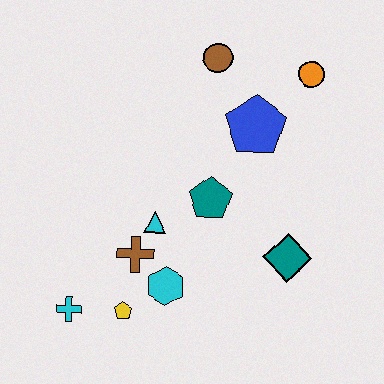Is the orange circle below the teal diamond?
No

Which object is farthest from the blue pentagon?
The cyan cross is farthest from the blue pentagon.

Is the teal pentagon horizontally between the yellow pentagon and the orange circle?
Yes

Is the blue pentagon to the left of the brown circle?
No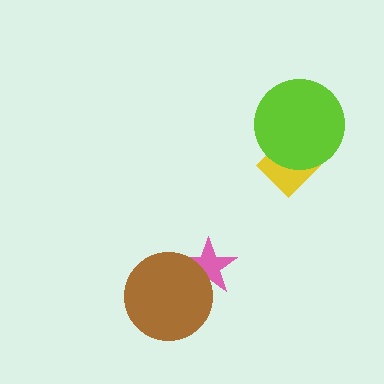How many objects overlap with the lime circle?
1 object overlaps with the lime circle.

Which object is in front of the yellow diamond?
The lime circle is in front of the yellow diamond.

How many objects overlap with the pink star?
1 object overlaps with the pink star.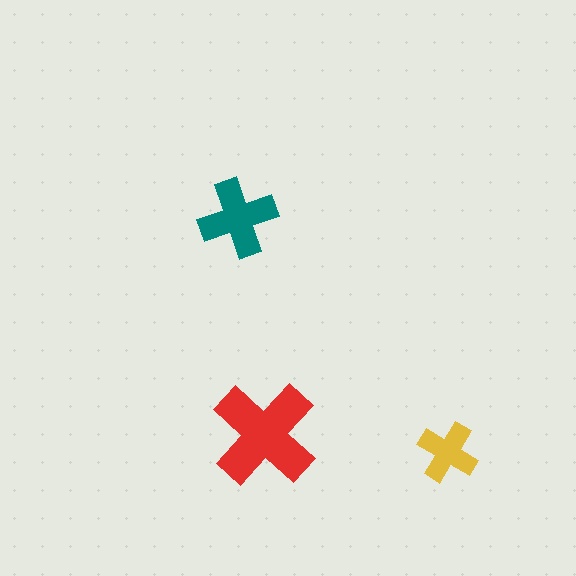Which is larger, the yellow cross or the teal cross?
The teal one.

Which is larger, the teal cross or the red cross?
The red one.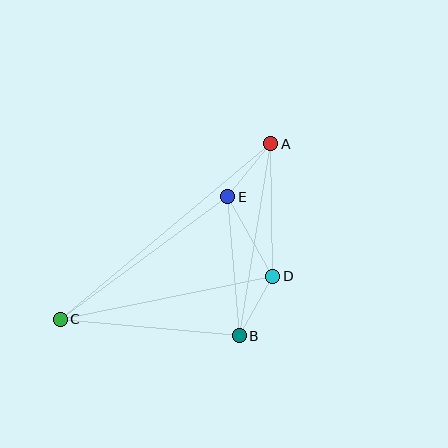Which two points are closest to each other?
Points A and E are closest to each other.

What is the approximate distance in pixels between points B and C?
The distance between B and C is approximately 180 pixels.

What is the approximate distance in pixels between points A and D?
The distance between A and D is approximately 133 pixels.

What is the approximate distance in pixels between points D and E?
The distance between D and E is approximately 92 pixels.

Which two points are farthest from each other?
Points A and C are farthest from each other.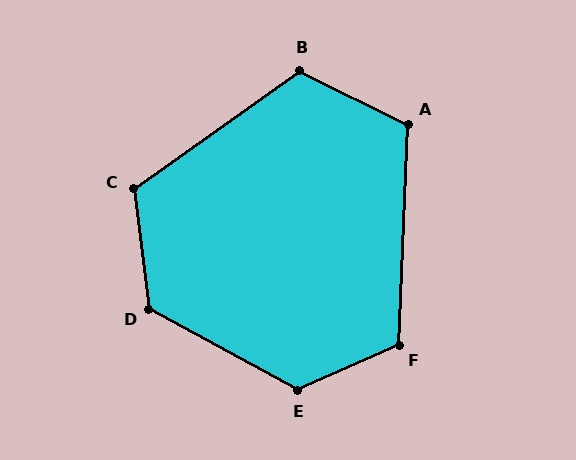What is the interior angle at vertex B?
Approximately 118 degrees (obtuse).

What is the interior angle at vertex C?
Approximately 118 degrees (obtuse).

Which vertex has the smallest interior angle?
A, at approximately 114 degrees.